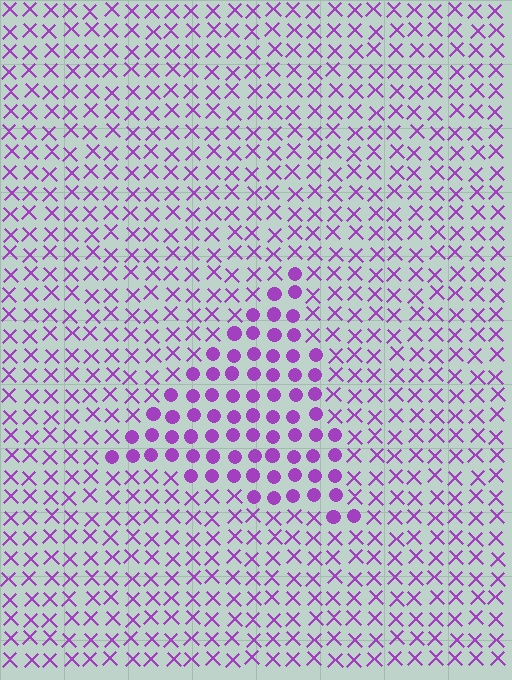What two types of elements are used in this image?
The image uses circles inside the triangle region and X marks outside it.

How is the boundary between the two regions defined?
The boundary is defined by a change in element shape: circles inside vs. X marks outside. All elements share the same color and spacing.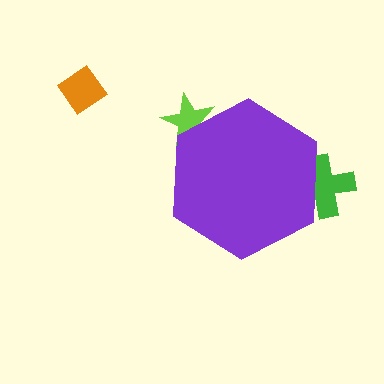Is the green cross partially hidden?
Yes, the green cross is partially hidden behind the purple hexagon.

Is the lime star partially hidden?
Yes, the lime star is partially hidden behind the purple hexagon.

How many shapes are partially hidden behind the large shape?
2 shapes are partially hidden.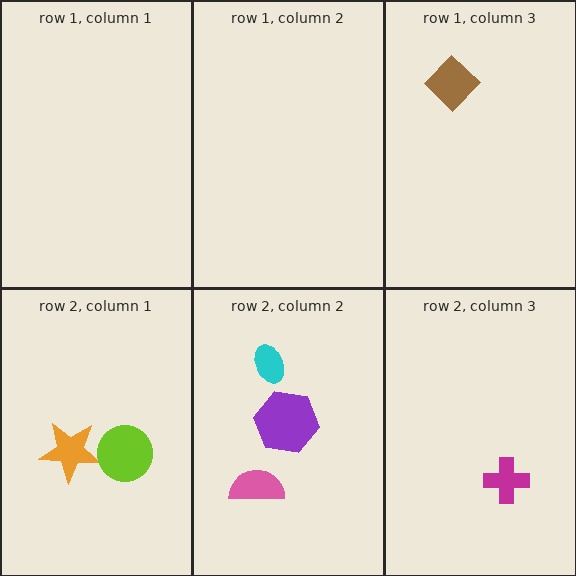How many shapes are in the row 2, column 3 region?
1.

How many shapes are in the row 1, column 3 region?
1.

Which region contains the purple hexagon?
The row 2, column 2 region.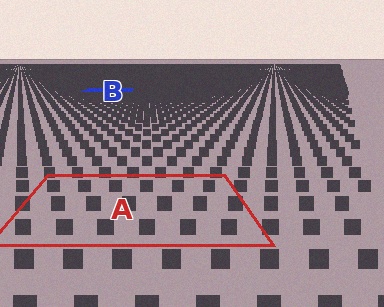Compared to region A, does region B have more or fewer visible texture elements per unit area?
Region B has more texture elements per unit area — they are packed more densely because it is farther away.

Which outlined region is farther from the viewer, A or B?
Region B is farther from the viewer — the texture elements inside it appear smaller and more densely packed.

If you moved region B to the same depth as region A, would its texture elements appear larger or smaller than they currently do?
They would appear larger. At a closer depth, the same texture elements are projected at a bigger on-screen size.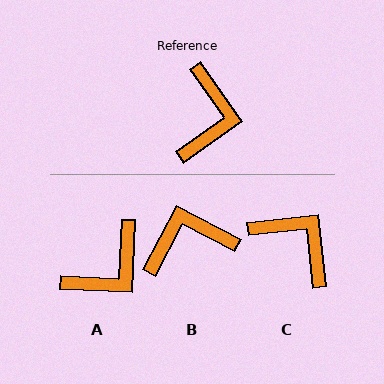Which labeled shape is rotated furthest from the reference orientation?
B, about 117 degrees away.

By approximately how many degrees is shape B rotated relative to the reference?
Approximately 117 degrees counter-clockwise.